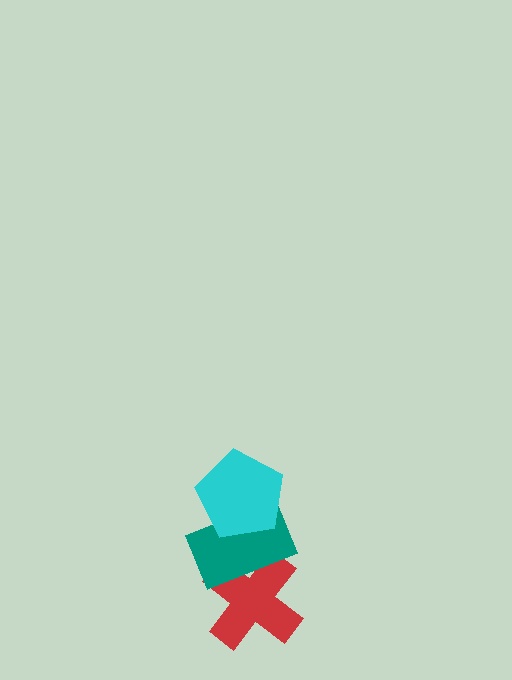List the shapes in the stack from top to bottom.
From top to bottom: the cyan pentagon, the teal rectangle, the red cross.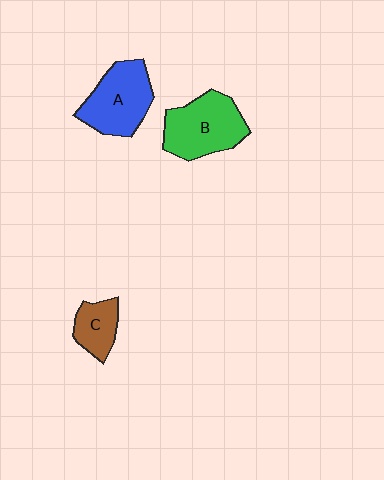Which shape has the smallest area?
Shape C (brown).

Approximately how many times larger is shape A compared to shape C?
Approximately 1.9 times.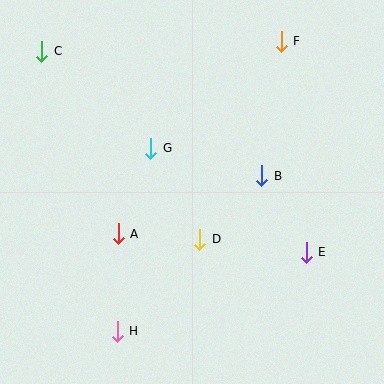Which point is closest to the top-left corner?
Point C is closest to the top-left corner.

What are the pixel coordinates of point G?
Point G is at (151, 148).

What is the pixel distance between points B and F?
The distance between B and F is 136 pixels.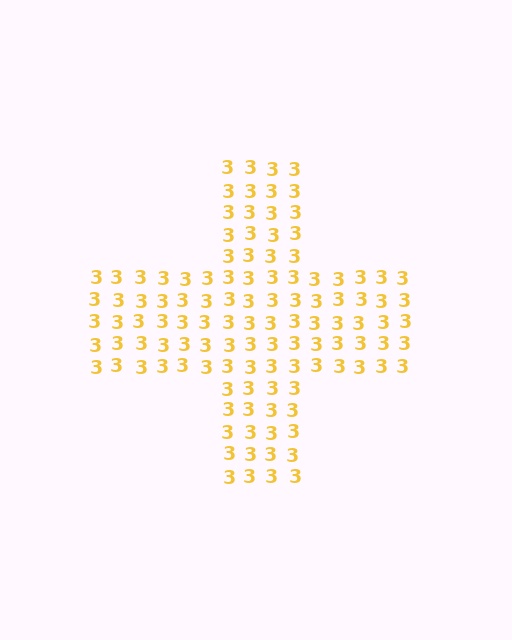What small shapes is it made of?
It is made of small digit 3's.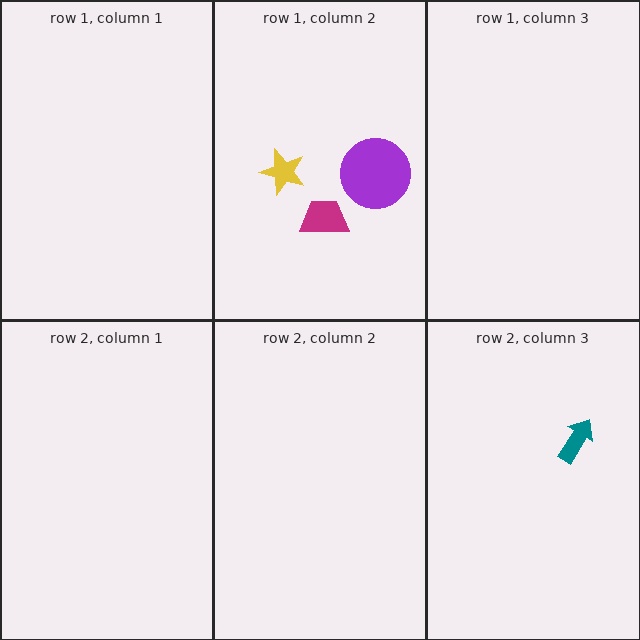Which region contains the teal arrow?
The row 2, column 3 region.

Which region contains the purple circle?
The row 1, column 2 region.